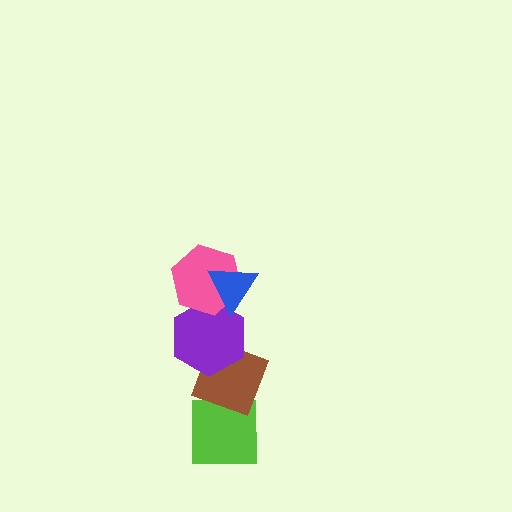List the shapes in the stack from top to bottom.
From top to bottom: the blue triangle, the pink hexagon, the purple hexagon, the brown diamond, the lime square.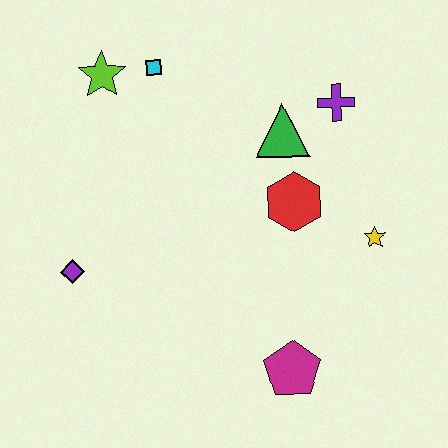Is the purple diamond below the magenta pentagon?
No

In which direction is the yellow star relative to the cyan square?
The yellow star is to the right of the cyan square.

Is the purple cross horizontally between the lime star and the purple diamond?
No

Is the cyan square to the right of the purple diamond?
Yes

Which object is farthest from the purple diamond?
The purple cross is farthest from the purple diamond.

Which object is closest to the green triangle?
The purple cross is closest to the green triangle.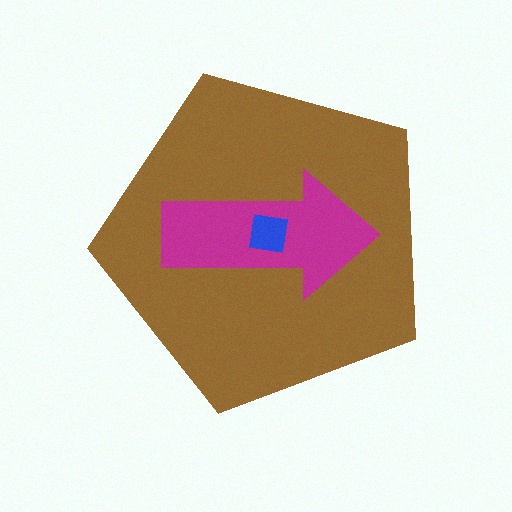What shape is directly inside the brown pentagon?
The magenta arrow.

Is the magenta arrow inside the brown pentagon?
Yes.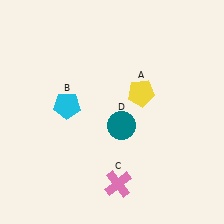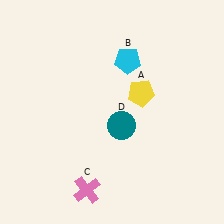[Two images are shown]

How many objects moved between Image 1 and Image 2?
2 objects moved between the two images.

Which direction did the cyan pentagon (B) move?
The cyan pentagon (B) moved right.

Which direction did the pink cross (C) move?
The pink cross (C) moved left.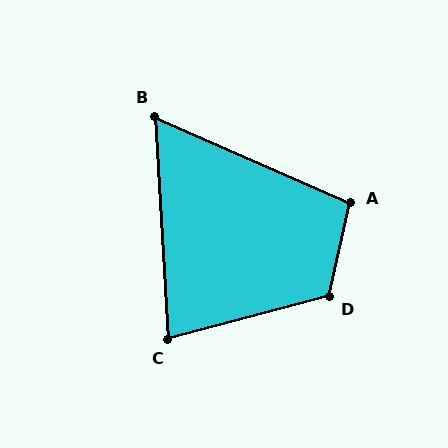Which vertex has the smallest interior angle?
B, at approximately 63 degrees.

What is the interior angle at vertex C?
Approximately 79 degrees (acute).